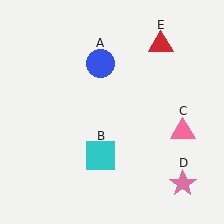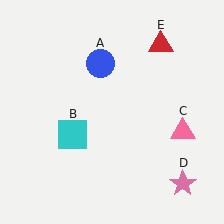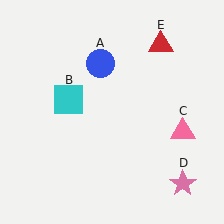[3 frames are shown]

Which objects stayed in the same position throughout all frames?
Blue circle (object A) and pink triangle (object C) and pink star (object D) and red triangle (object E) remained stationary.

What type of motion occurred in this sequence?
The cyan square (object B) rotated clockwise around the center of the scene.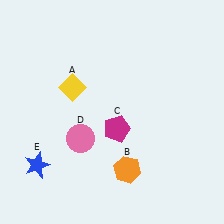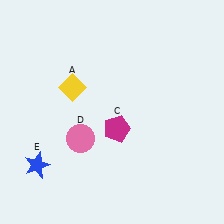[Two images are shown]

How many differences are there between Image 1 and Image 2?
There is 1 difference between the two images.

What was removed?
The orange hexagon (B) was removed in Image 2.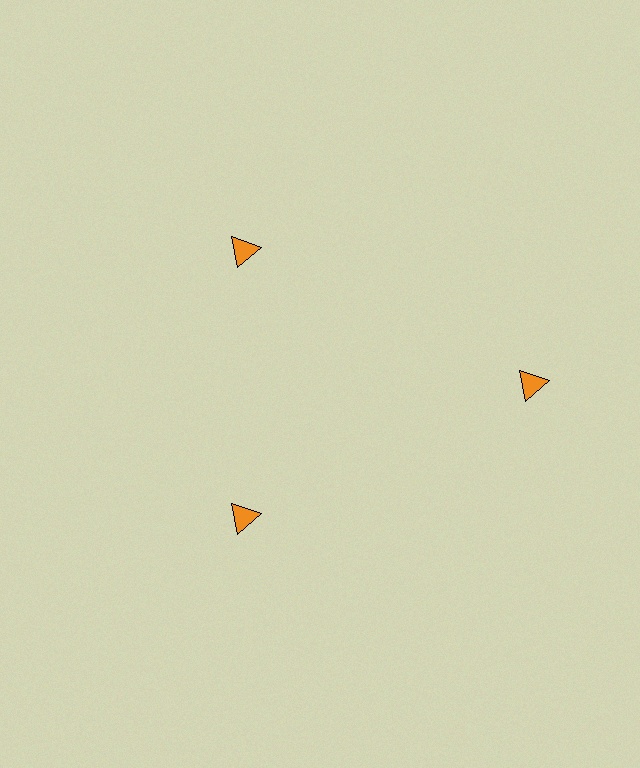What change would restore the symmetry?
The symmetry would be restored by moving it inward, back onto the ring so that all 3 triangles sit at equal angles and equal distance from the center.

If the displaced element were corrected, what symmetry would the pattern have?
It would have 3-fold rotational symmetry — the pattern would map onto itself every 120 degrees.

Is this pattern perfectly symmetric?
No. The 3 orange triangles are arranged in a ring, but one element near the 3 o'clock position is pushed outward from the center, breaking the 3-fold rotational symmetry.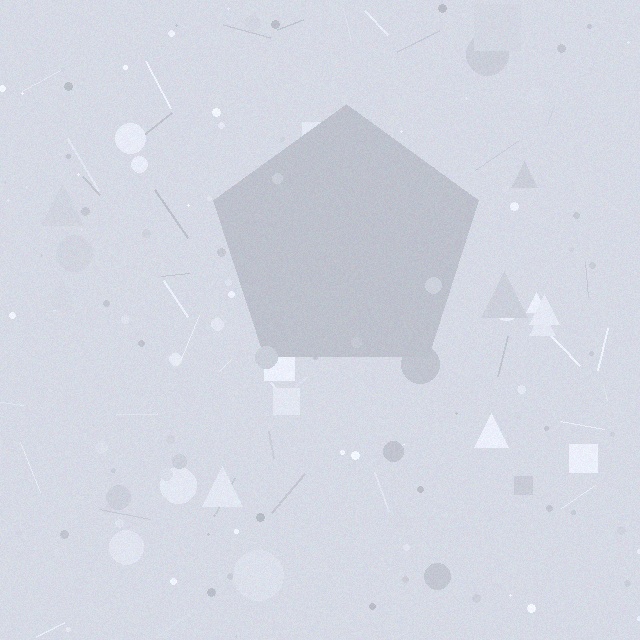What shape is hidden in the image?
A pentagon is hidden in the image.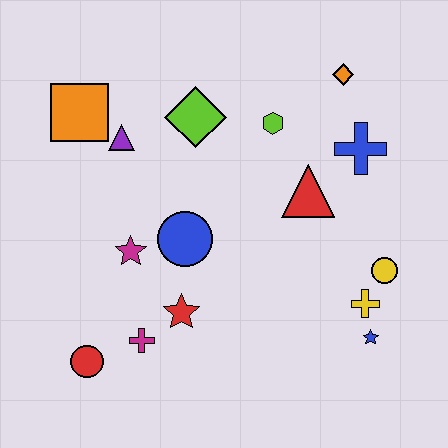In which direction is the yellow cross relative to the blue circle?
The yellow cross is to the right of the blue circle.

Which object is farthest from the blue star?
The orange square is farthest from the blue star.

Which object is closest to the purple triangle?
The orange square is closest to the purple triangle.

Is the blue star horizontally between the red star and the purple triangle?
No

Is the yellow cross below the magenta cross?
No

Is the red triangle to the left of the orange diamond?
Yes